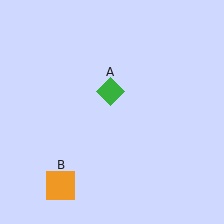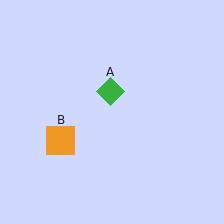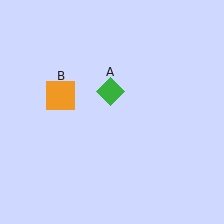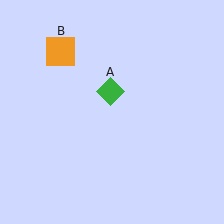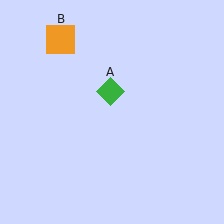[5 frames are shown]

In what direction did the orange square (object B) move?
The orange square (object B) moved up.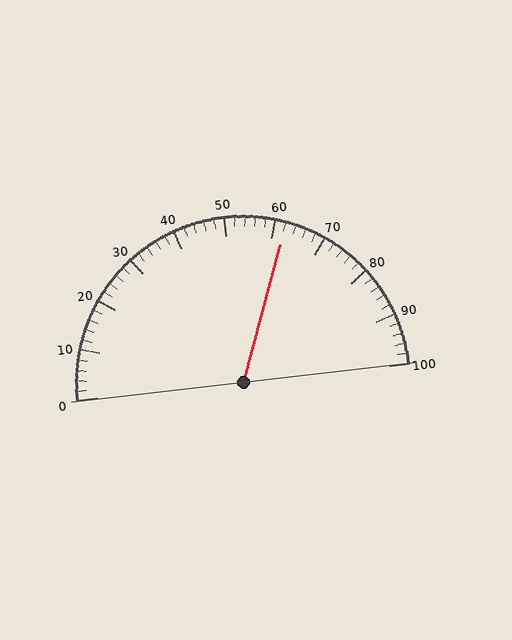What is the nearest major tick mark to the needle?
The nearest major tick mark is 60.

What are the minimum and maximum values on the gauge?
The gauge ranges from 0 to 100.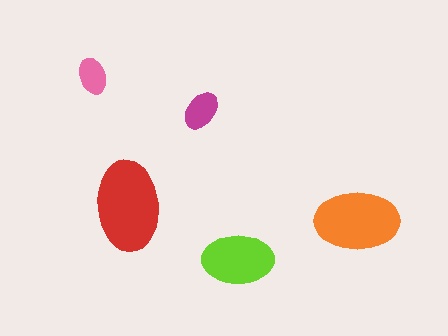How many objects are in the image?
There are 5 objects in the image.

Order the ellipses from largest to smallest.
the red one, the orange one, the lime one, the magenta one, the pink one.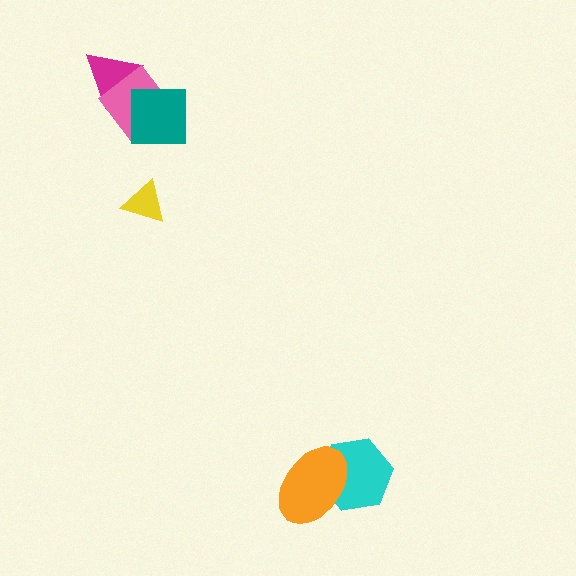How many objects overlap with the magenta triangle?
1 object overlaps with the magenta triangle.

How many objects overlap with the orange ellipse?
1 object overlaps with the orange ellipse.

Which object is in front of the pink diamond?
The teal square is in front of the pink diamond.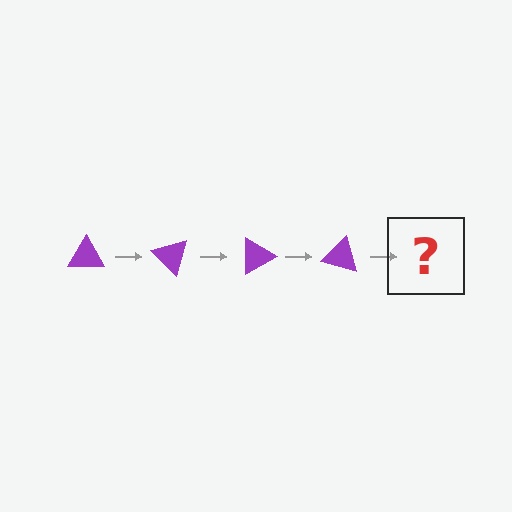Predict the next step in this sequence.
The next step is a purple triangle rotated 180 degrees.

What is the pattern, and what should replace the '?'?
The pattern is that the triangle rotates 45 degrees each step. The '?' should be a purple triangle rotated 180 degrees.